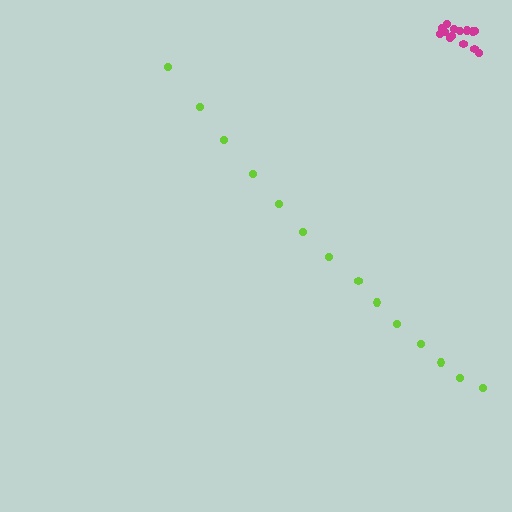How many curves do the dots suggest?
There are 2 distinct paths.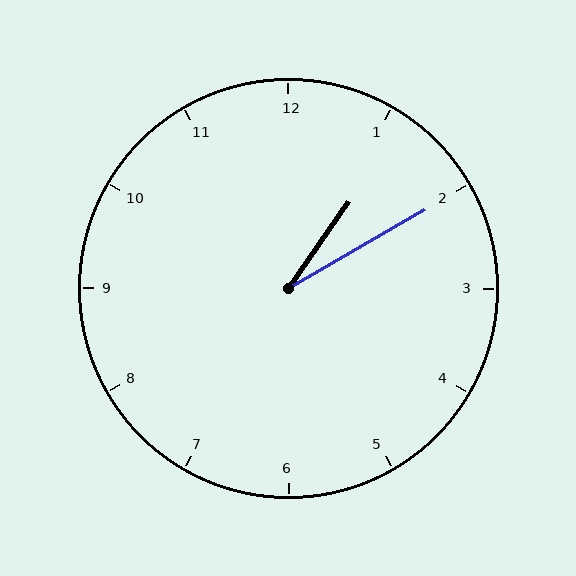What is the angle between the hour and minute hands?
Approximately 25 degrees.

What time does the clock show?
1:10.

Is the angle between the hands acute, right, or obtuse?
It is acute.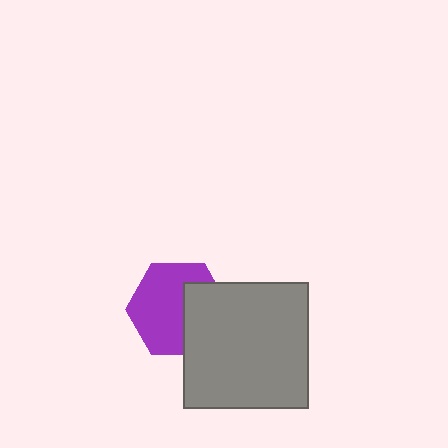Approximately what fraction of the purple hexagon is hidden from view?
Roughly 37% of the purple hexagon is hidden behind the gray square.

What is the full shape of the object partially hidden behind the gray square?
The partially hidden object is a purple hexagon.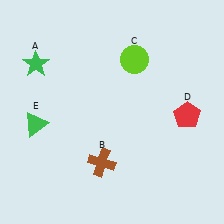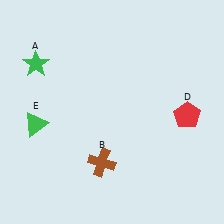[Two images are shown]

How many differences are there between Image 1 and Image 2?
There is 1 difference between the two images.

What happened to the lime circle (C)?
The lime circle (C) was removed in Image 2. It was in the top-right area of Image 1.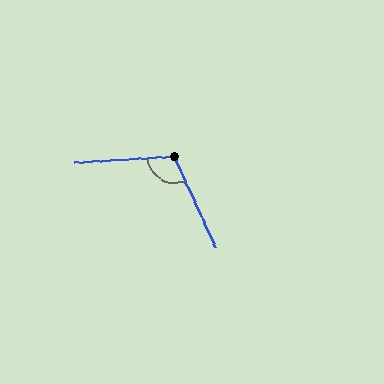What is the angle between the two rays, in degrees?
Approximately 110 degrees.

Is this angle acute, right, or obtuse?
It is obtuse.